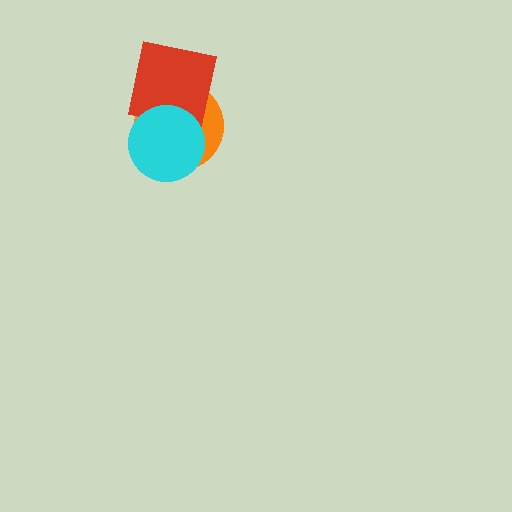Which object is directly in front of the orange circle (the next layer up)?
The red square is directly in front of the orange circle.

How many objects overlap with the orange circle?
2 objects overlap with the orange circle.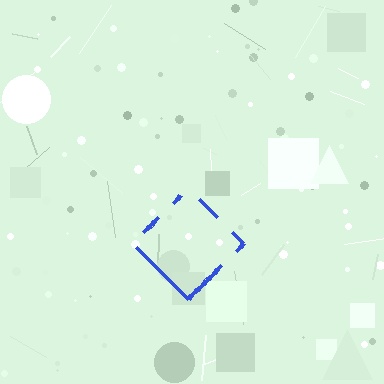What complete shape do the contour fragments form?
The contour fragments form a diamond.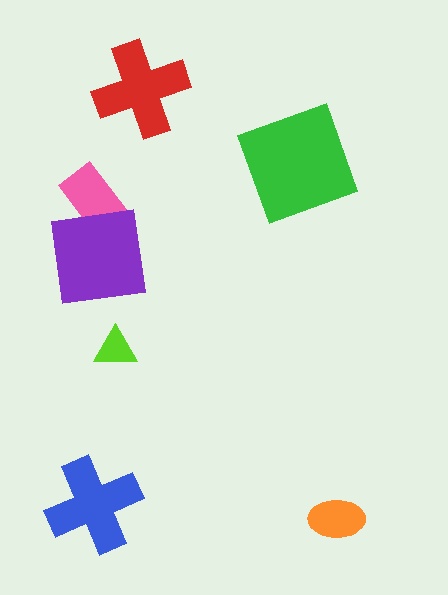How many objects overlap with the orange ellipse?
0 objects overlap with the orange ellipse.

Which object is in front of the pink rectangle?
The purple square is in front of the pink rectangle.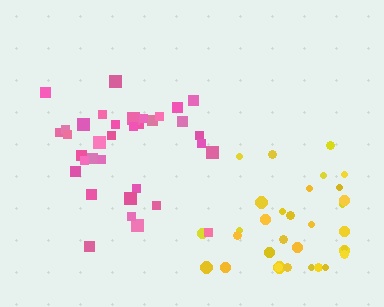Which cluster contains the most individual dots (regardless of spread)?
Pink (35).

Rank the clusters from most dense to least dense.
pink, yellow.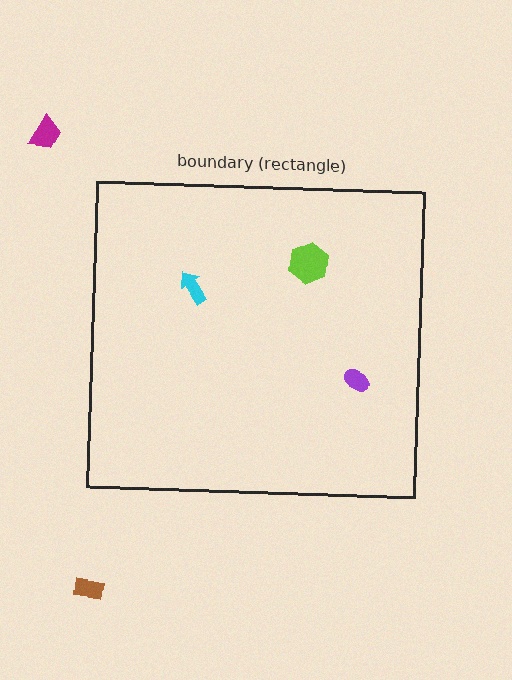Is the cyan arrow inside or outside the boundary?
Inside.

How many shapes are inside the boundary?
3 inside, 2 outside.